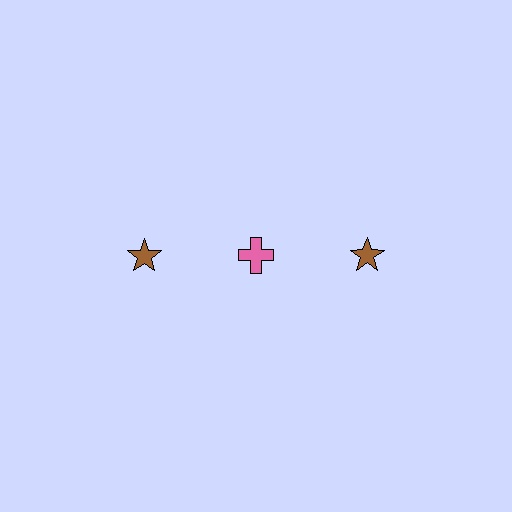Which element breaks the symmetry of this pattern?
The pink cross in the top row, second from left column breaks the symmetry. All other shapes are brown stars.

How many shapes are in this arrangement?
There are 3 shapes arranged in a grid pattern.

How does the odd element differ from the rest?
It differs in both color (pink instead of brown) and shape (cross instead of star).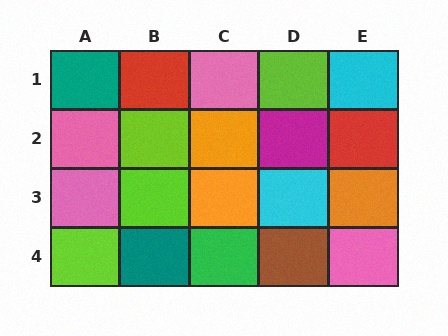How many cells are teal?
2 cells are teal.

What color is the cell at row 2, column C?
Orange.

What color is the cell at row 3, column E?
Orange.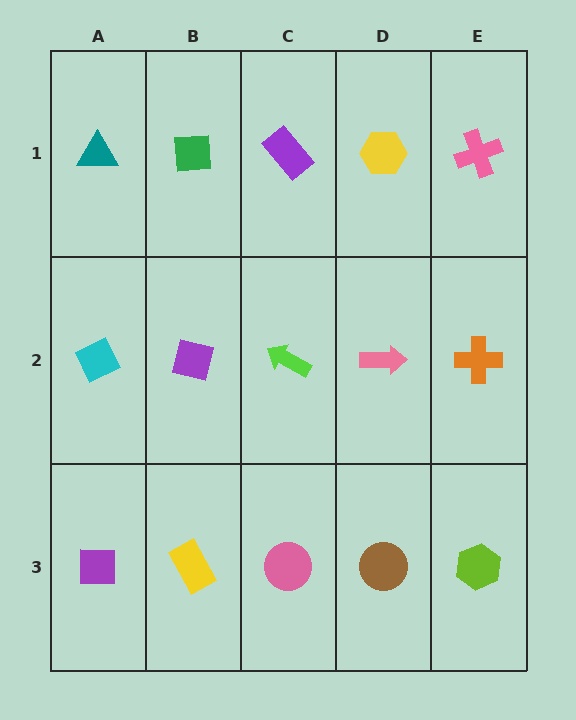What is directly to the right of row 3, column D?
A lime hexagon.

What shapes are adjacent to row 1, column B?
A purple square (row 2, column B), a teal triangle (row 1, column A), a purple rectangle (row 1, column C).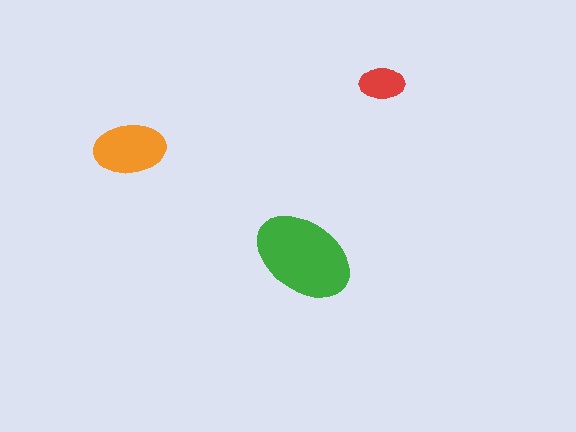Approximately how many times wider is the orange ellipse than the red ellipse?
About 1.5 times wider.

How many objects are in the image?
There are 3 objects in the image.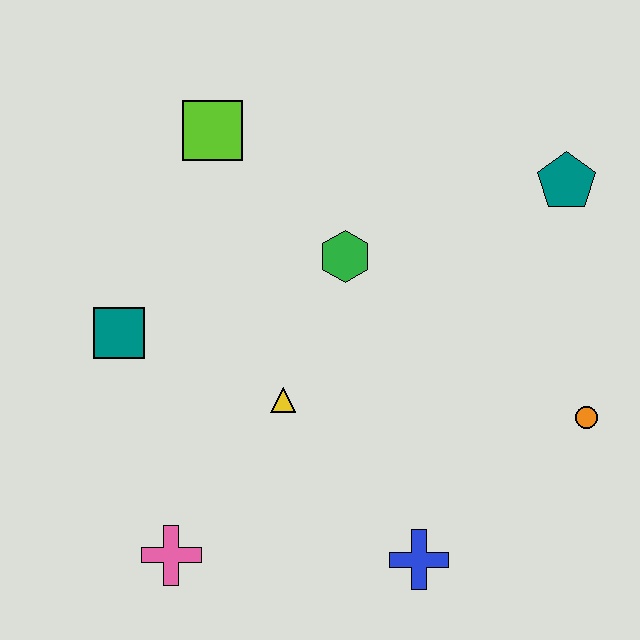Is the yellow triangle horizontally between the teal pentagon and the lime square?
Yes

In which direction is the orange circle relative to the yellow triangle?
The orange circle is to the right of the yellow triangle.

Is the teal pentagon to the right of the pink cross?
Yes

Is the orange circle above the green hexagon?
No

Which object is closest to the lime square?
The green hexagon is closest to the lime square.